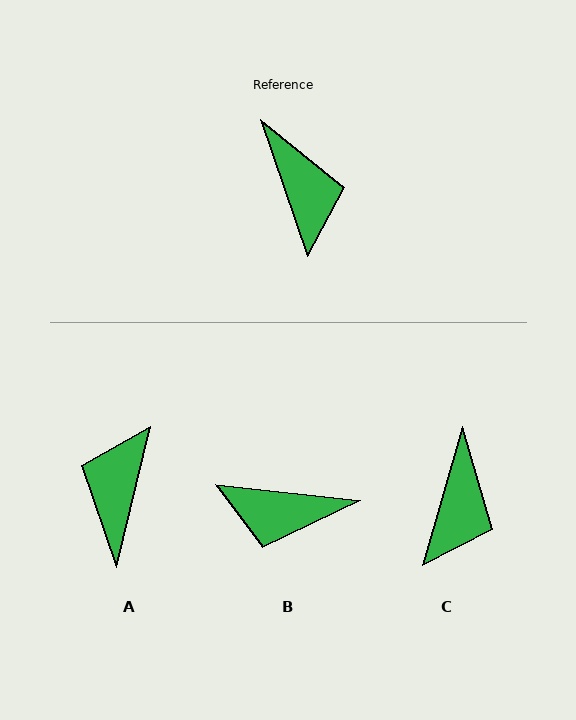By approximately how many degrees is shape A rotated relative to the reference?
Approximately 148 degrees counter-clockwise.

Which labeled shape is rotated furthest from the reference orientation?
A, about 148 degrees away.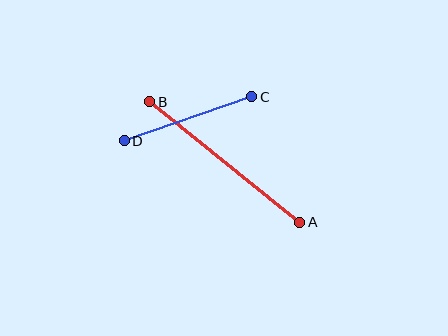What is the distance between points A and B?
The distance is approximately 193 pixels.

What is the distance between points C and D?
The distance is approximately 135 pixels.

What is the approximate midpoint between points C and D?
The midpoint is at approximately (188, 119) pixels.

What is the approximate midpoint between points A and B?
The midpoint is at approximately (225, 162) pixels.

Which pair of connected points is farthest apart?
Points A and B are farthest apart.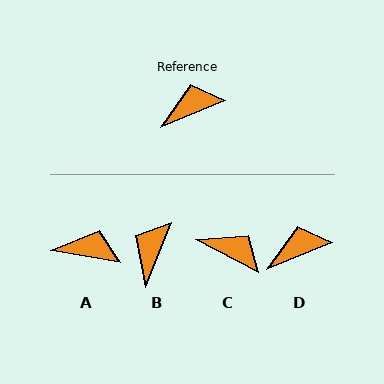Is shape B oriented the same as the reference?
No, it is off by about 45 degrees.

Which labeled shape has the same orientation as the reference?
D.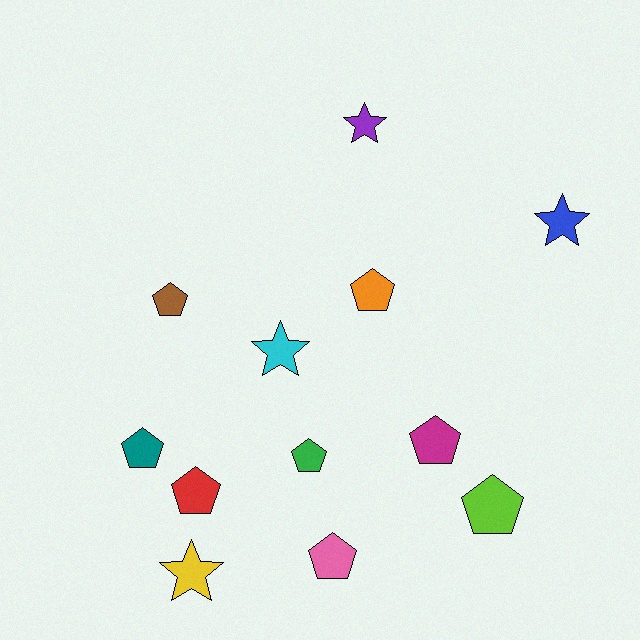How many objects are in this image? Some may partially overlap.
There are 12 objects.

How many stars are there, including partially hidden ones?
There are 4 stars.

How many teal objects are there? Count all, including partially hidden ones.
There is 1 teal object.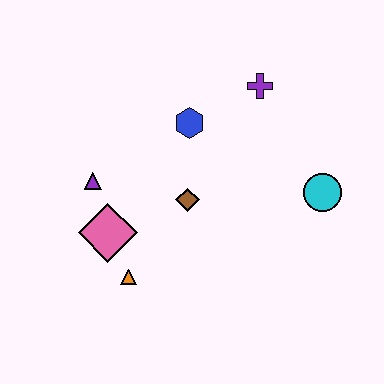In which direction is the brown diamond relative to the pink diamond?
The brown diamond is to the right of the pink diamond.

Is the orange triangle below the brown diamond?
Yes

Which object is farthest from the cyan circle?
The purple triangle is farthest from the cyan circle.